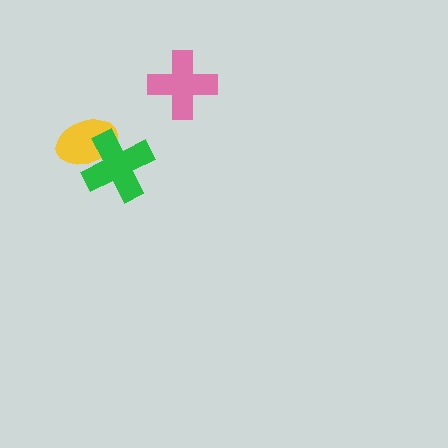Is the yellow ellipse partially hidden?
Yes, it is partially covered by another shape.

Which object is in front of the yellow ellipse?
The green cross is in front of the yellow ellipse.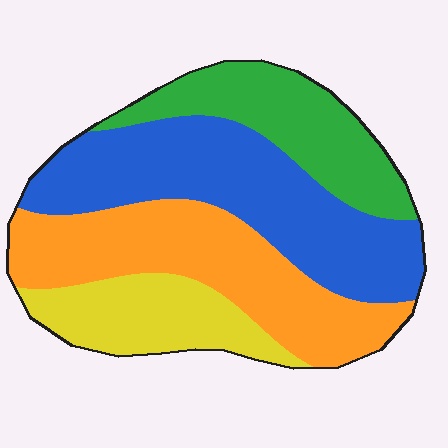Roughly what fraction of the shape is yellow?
Yellow covers around 15% of the shape.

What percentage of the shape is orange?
Orange covers roughly 30% of the shape.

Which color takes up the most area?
Blue, at roughly 35%.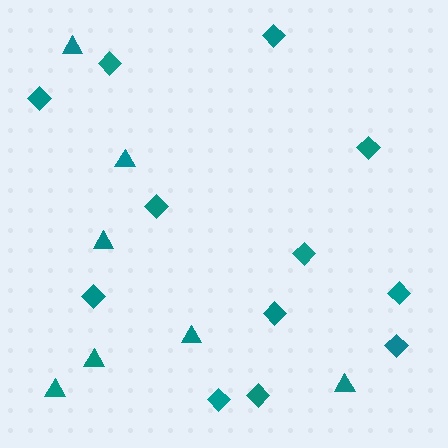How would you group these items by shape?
There are 2 groups: one group of diamonds (12) and one group of triangles (7).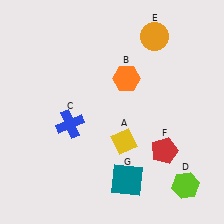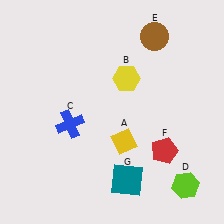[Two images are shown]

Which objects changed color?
B changed from orange to yellow. E changed from orange to brown.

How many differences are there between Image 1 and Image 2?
There are 2 differences between the two images.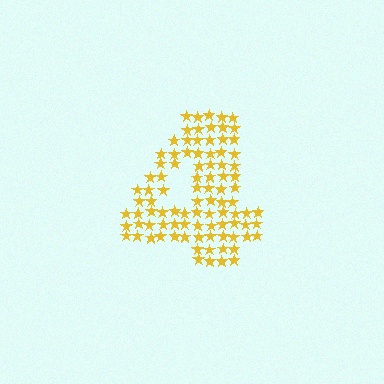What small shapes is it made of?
It is made of small stars.